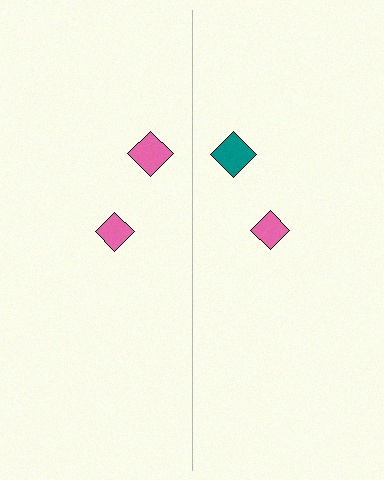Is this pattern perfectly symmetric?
No, the pattern is not perfectly symmetric. The teal diamond on the right side breaks the symmetry — its mirror counterpart is pink.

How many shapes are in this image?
There are 4 shapes in this image.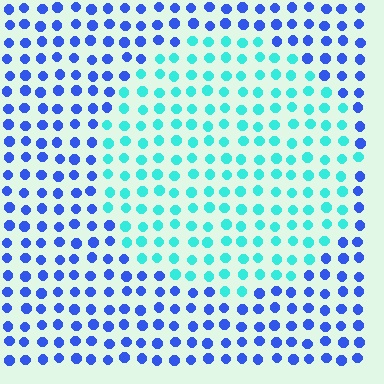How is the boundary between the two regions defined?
The boundary is defined purely by a slight shift in hue (about 53 degrees). Spacing, size, and orientation are identical on both sides.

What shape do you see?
I see a circle.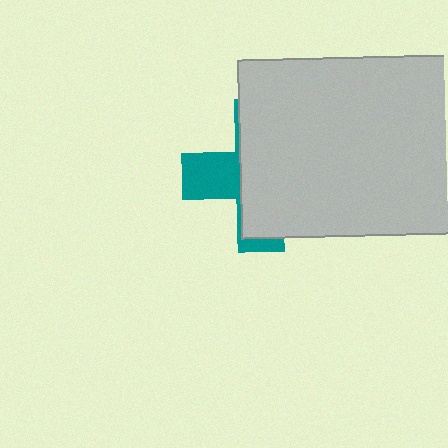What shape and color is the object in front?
The object in front is a light gray rectangle.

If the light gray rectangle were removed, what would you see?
You would see the complete teal cross.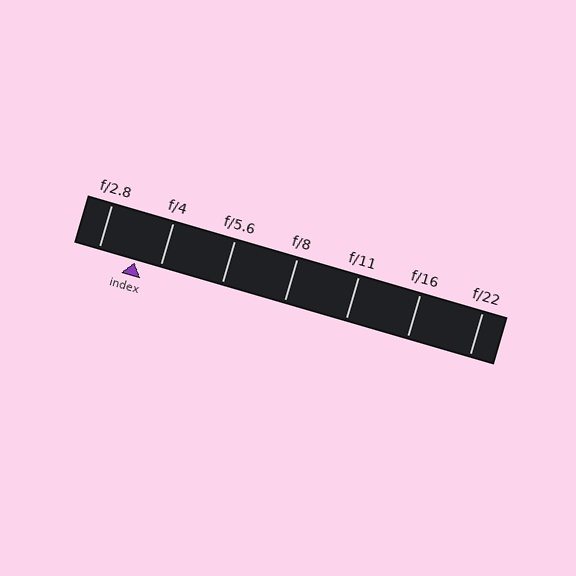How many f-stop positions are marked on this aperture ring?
There are 7 f-stop positions marked.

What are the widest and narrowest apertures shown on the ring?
The widest aperture shown is f/2.8 and the narrowest is f/22.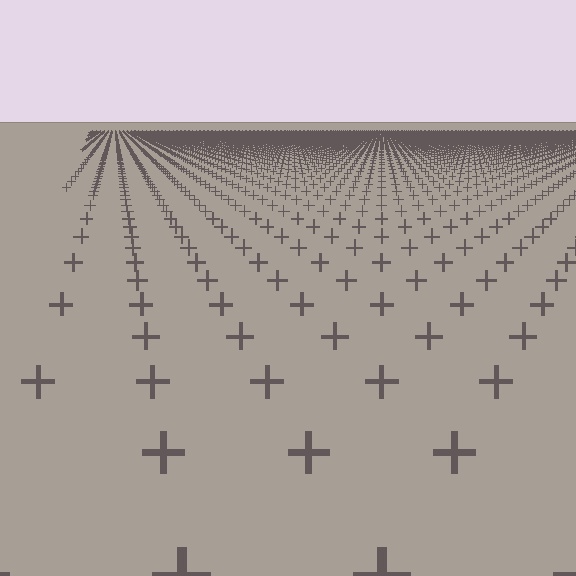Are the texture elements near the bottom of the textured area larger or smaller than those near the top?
Larger. Near the bottom, elements are closer to the viewer and appear at a bigger on-screen size.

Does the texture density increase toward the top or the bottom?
Density increases toward the top.